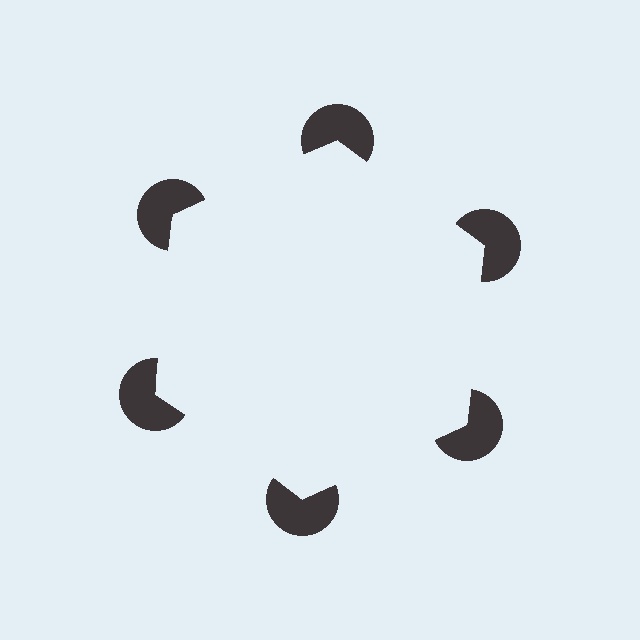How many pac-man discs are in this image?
There are 6 — one at each vertex of the illusory hexagon.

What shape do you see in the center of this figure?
An illusory hexagon — its edges are inferred from the aligned wedge cuts in the pac-man discs, not physically drawn.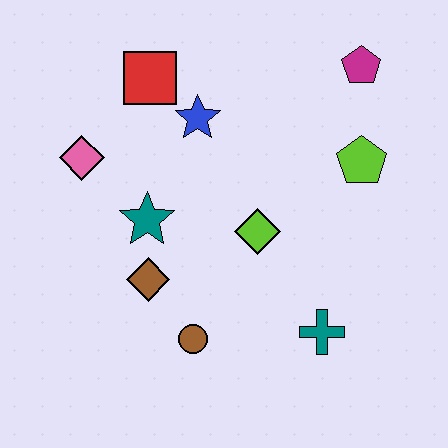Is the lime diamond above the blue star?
No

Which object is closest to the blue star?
The red square is closest to the blue star.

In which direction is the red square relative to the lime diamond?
The red square is above the lime diamond.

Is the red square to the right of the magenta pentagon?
No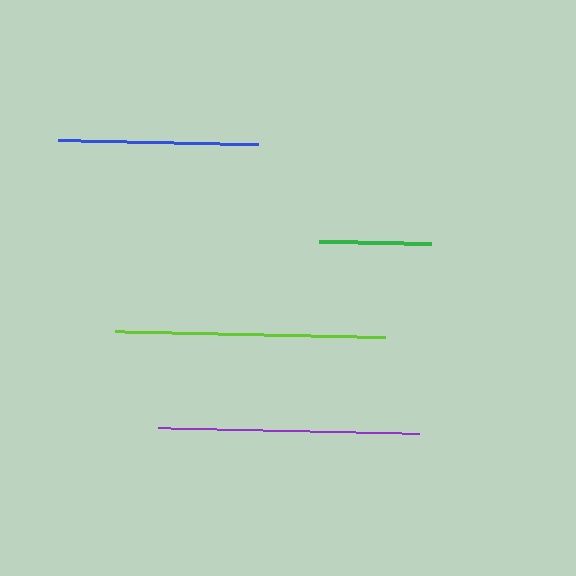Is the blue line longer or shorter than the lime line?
The lime line is longer than the blue line.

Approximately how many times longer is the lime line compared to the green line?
The lime line is approximately 2.4 times the length of the green line.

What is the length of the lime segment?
The lime segment is approximately 270 pixels long.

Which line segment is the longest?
The lime line is the longest at approximately 270 pixels.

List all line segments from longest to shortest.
From longest to shortest: lime, purple, blue, green.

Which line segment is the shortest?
The green line is the shortest at approximately 112 pixels.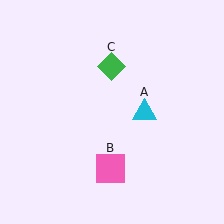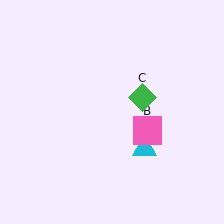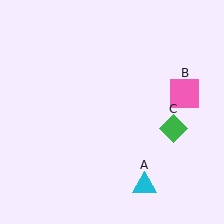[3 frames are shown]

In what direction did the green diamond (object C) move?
The green diamond (object C) moved down and to the right.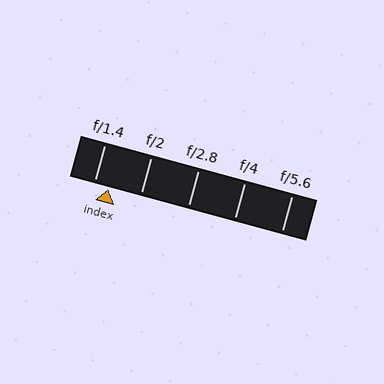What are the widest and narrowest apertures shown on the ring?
The widest aperture shown is f/1.4 and the narrowest is f/5.6.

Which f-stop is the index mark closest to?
The index mark is closest to f/1.4.